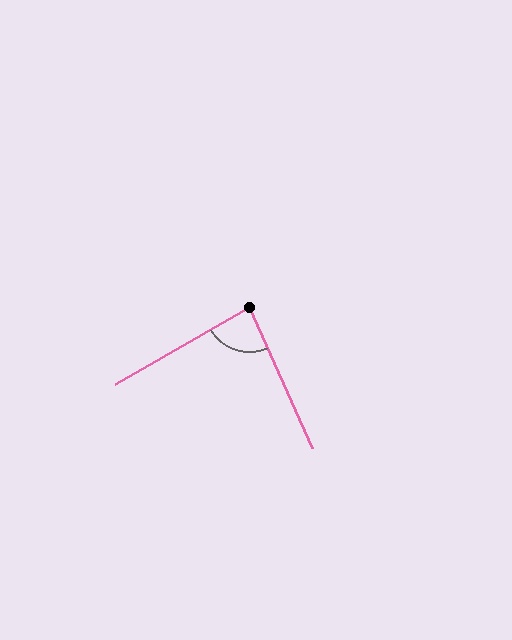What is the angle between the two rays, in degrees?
Approximately 84 degrees.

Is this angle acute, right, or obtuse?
It is acute.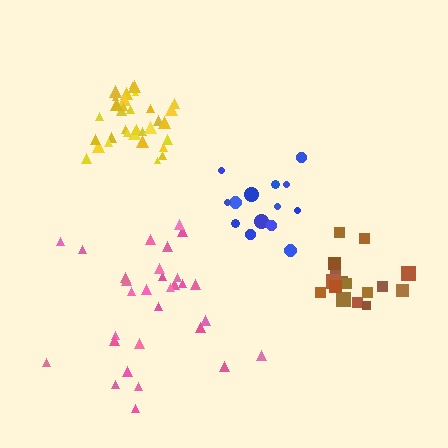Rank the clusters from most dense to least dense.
yellow, brown, blue, pink.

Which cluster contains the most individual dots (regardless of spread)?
Yellow (35).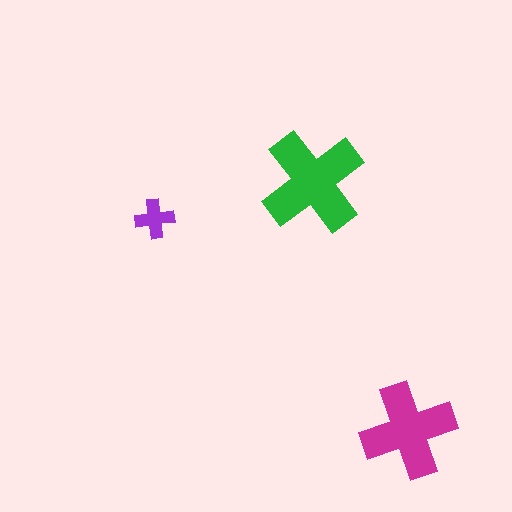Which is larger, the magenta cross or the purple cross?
The magenta one.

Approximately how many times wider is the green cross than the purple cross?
About 2.5 times wider.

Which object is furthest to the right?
The magenta cross is rightmost.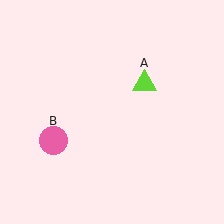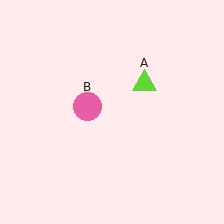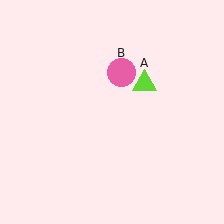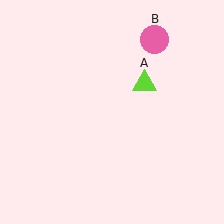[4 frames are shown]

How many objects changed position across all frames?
1 object changed position: pink circle (object B).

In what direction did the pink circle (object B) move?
The pink circle (object B) moved up and to the right.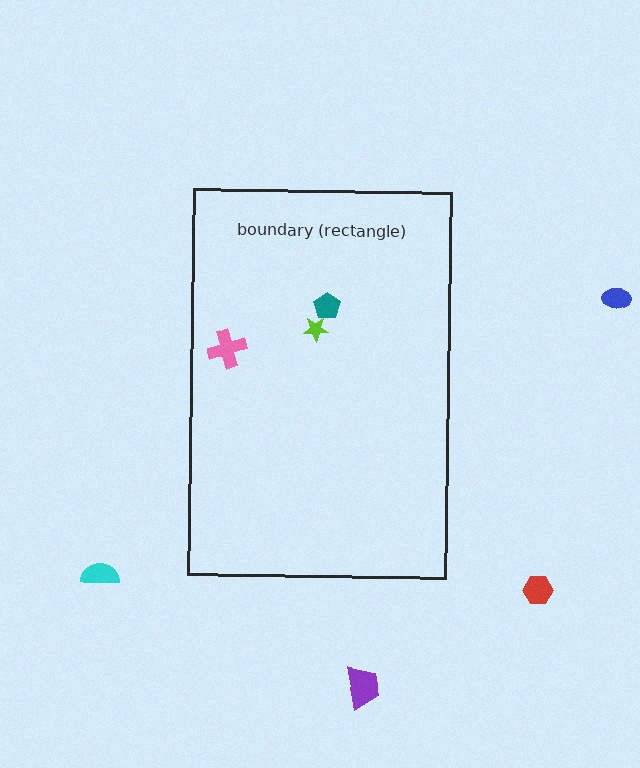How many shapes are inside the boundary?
3 inside, 4 outside.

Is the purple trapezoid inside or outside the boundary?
Outside.